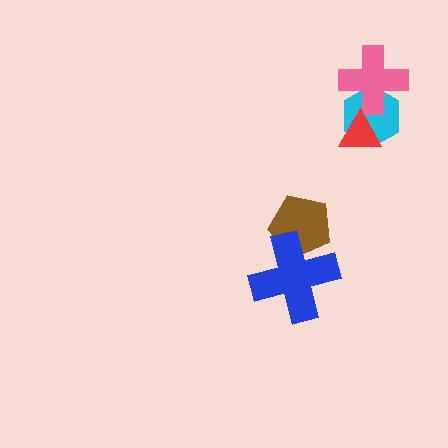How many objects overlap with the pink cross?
1 object overlaps with the pink cross.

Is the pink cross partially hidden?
No, no other shape covers it.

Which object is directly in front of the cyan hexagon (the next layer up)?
The pink cross is directly in front of the cyan hexagon.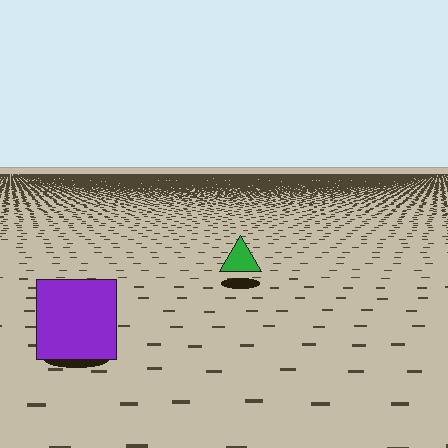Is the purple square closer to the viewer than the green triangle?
Yes. The purple square is closer — you can tell from the texture gradient: the ground texture is coarser near it.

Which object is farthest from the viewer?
The green triangle is farthest from the viewer. It appears smaller and the ground texture around it is denser.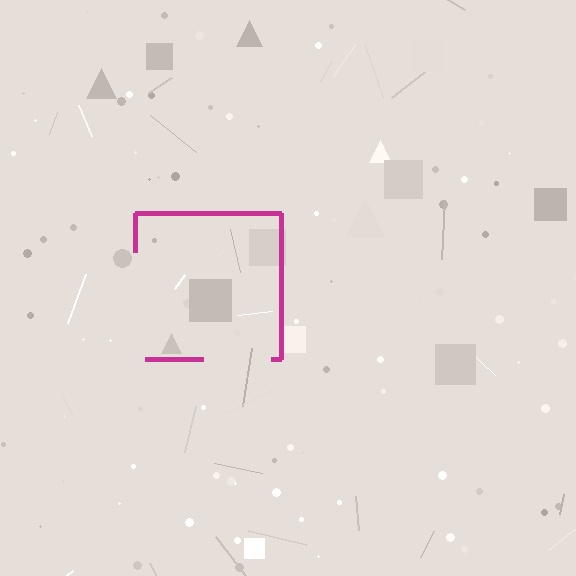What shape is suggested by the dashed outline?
The dashed outline suggests a square.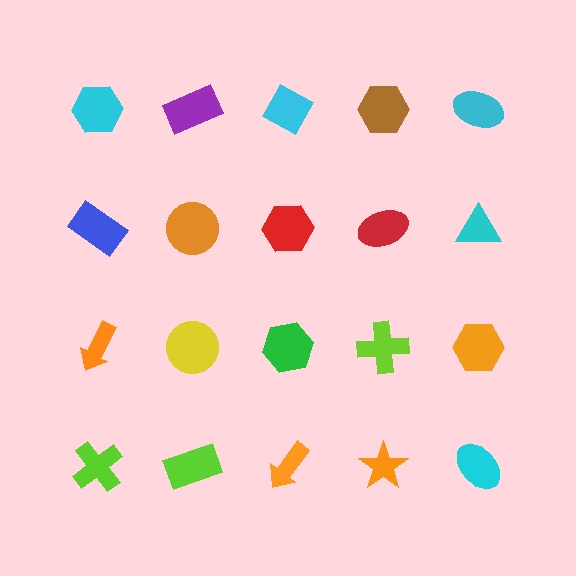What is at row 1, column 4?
A brown hexagon.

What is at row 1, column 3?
A cyan diamond.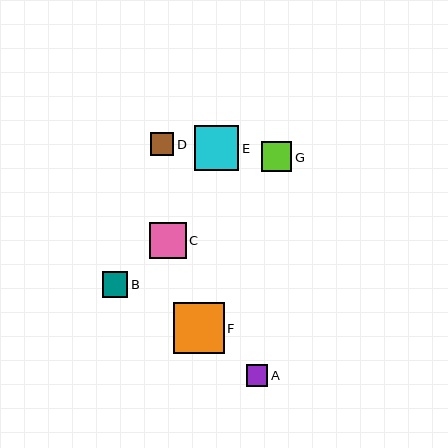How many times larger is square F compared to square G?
Square F is approximately 1.7 times the size of square G.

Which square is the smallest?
Square A is the smallest with a size of approximately 21 pixels.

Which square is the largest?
Square F is the largest with a size of approximately 51 pixels.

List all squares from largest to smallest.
From largest to smallest: F, E, C, G, B, D, A.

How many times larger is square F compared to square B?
Square F is approximately 2.0 times the size of square B.